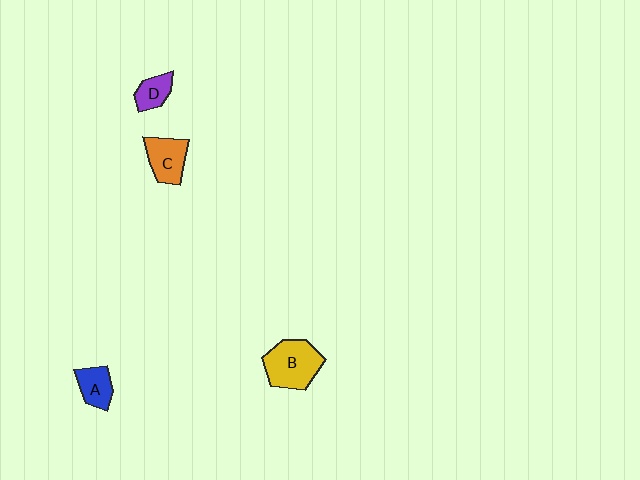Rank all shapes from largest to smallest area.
From largest to smallest: B (yellow), C (orange), A (blue), D (purple).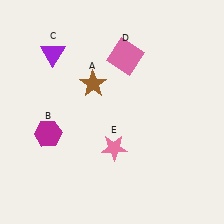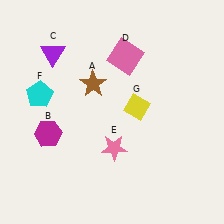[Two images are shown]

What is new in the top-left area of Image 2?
A cyan pentagon (F) was added in the top-left area of Image 2.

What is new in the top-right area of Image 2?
A yellow diamond (G) was added in the top-right area of Image 2.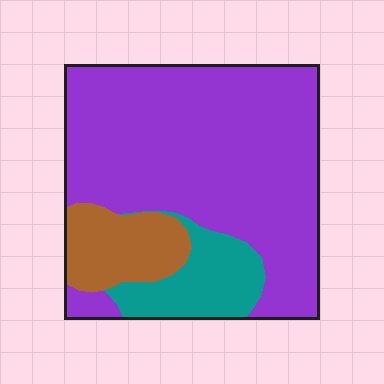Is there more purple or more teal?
Purple.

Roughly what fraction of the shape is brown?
Brown covers about 15% of the shape.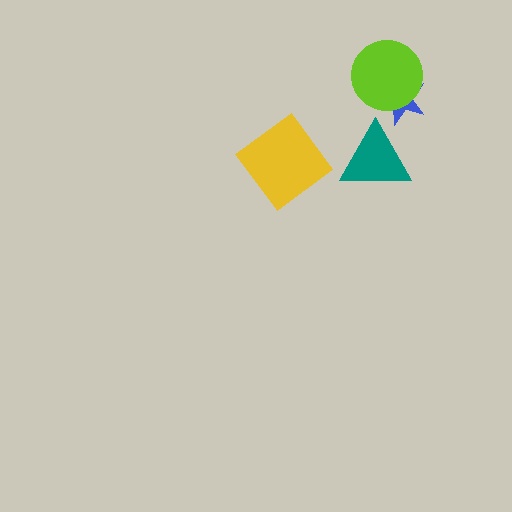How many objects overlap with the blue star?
1 object overlaps with the blue star.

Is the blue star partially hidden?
Yes, it is partially covered by another shape.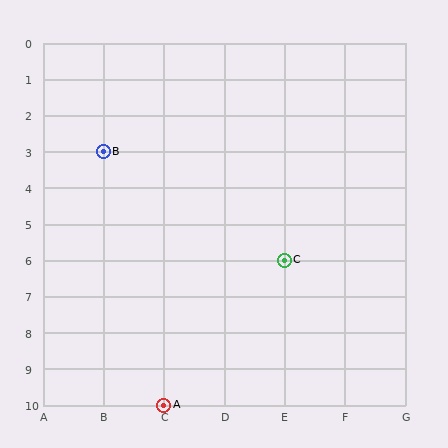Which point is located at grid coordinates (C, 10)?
Point A is at (C, 10).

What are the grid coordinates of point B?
Point B is at grid coordinates (B, 3).